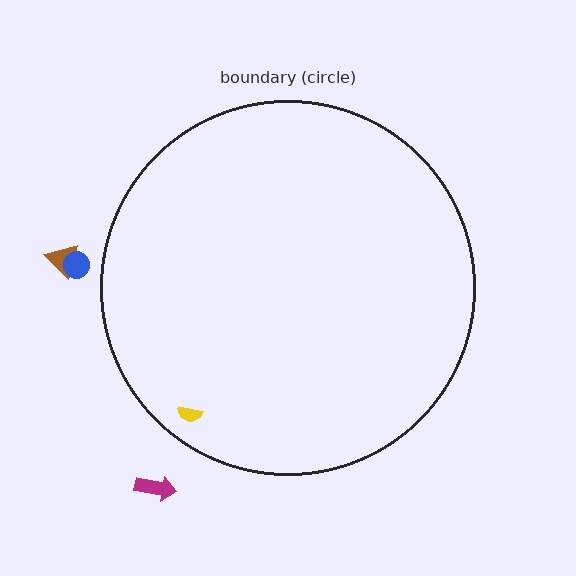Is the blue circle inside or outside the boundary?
Outside.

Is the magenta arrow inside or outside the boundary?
Outside.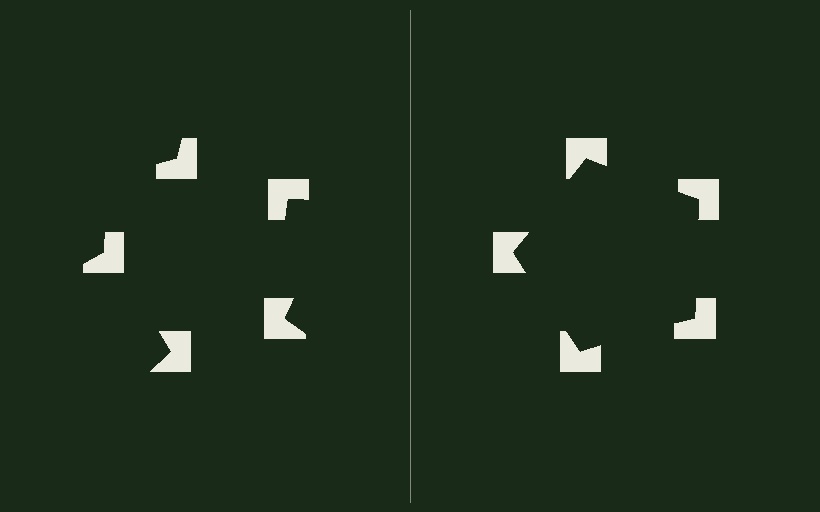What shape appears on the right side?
An illusory pentagon.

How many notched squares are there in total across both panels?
10 — 5 on each side.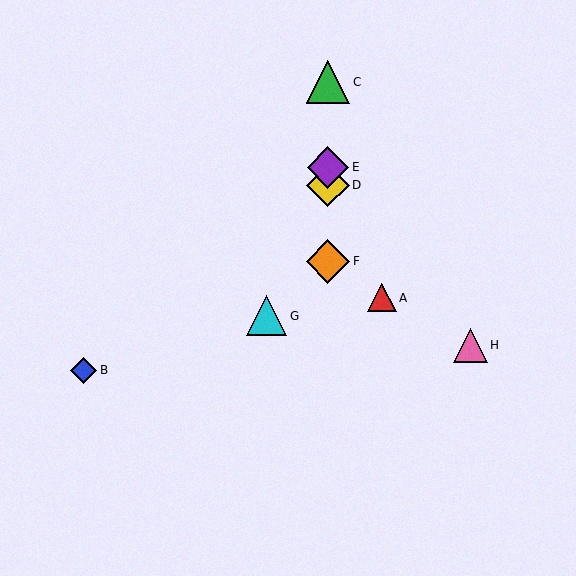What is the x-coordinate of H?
Object H is at x≈470.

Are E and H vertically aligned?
No, E is at x≈328 and H is at x≈470.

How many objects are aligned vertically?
4 objects (C, D, E, F) are aligned vertically.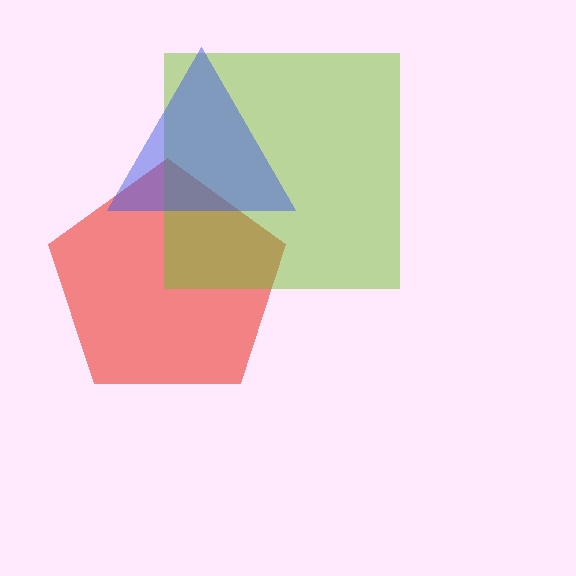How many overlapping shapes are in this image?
There are 3 overlapping shapes in the image.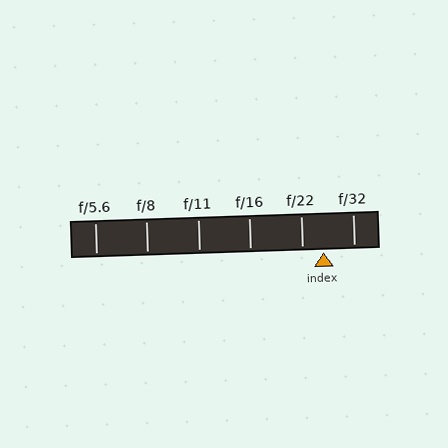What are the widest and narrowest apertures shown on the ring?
The widest aperture shown is f/5.6 and the narrowest is f/32.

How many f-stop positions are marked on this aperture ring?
There are 6 f-stop positions marked.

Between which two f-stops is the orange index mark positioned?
The index mark is between f/22 and f/32.